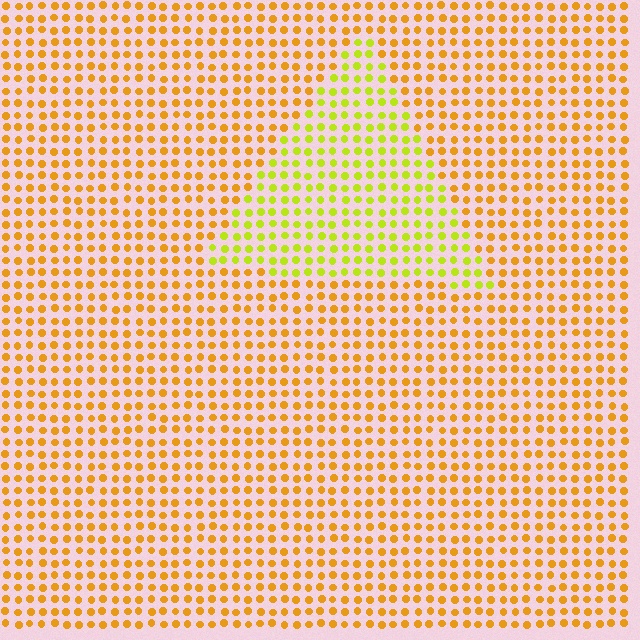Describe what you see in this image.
The image is filled with small orange elements in a uniform arrangement. A triangle-shaped region is visible where the elements are tinted to a slightly different hue, forming a subtle color boundary.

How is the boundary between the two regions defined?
The boundary is defined purely by a slight shift in hue (about 36 degrees). Spacing, size, and orientation are identical on both sides.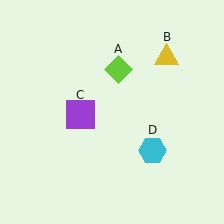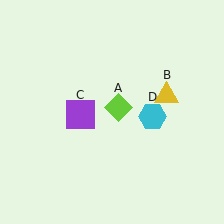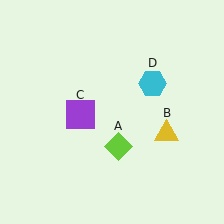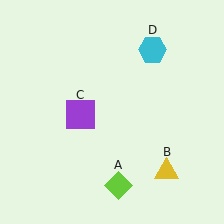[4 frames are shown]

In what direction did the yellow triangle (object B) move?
The yellow triangle (object B) moved down.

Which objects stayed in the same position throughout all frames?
Purple square (object C) remained stationary.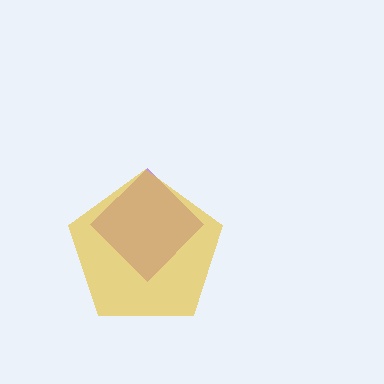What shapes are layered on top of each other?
The layered shapes are: a purple diamond, a yellow pentagon.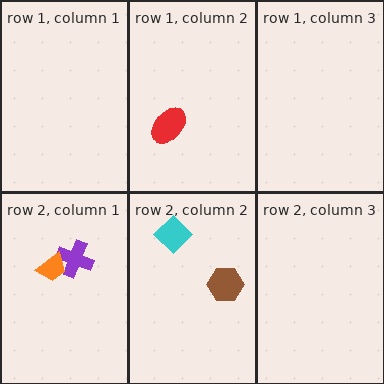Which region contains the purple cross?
The row 2, column 1 region.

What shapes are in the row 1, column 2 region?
The red ellipse.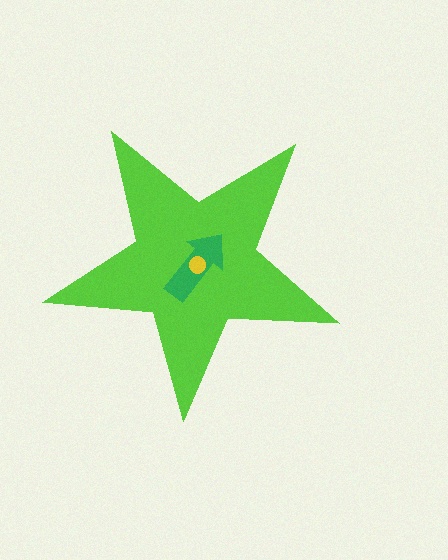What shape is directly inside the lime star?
The green arrow.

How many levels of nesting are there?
3.